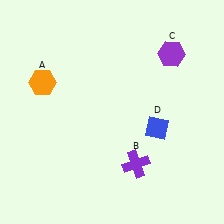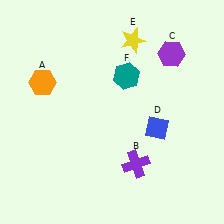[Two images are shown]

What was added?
A yellow star (E), a teal hexagon (F) were added in Image 2.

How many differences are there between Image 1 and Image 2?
There are 2 differences between the two images.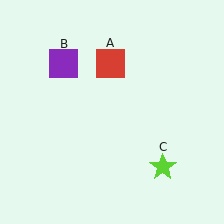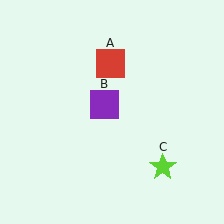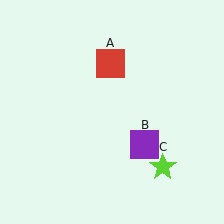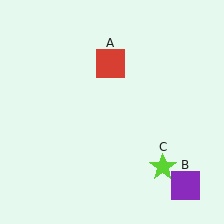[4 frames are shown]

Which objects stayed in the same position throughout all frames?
Red square (object A) and lime star (object C) remained stationary.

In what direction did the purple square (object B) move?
The purple square (object B) moved down and to the right.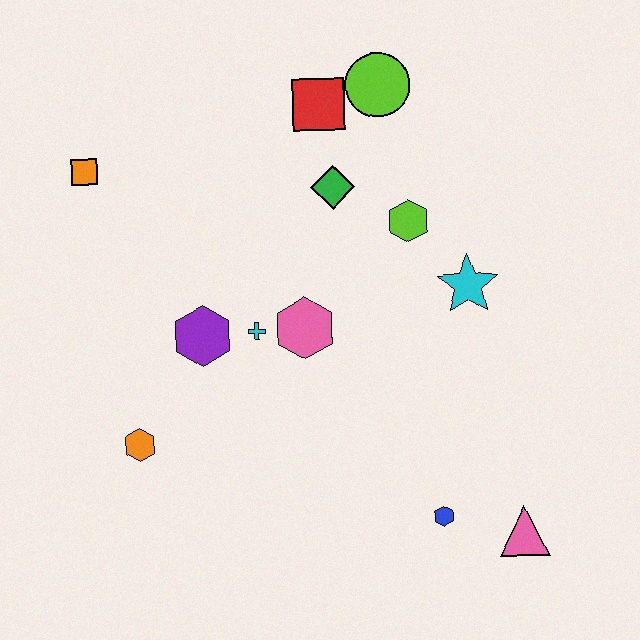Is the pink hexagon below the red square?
Yes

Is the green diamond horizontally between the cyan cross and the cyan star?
Yes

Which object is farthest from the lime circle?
The pink triangle is farthest from the lime circle.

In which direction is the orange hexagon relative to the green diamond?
The orange hexagon is below the green diamond.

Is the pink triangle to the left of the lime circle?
No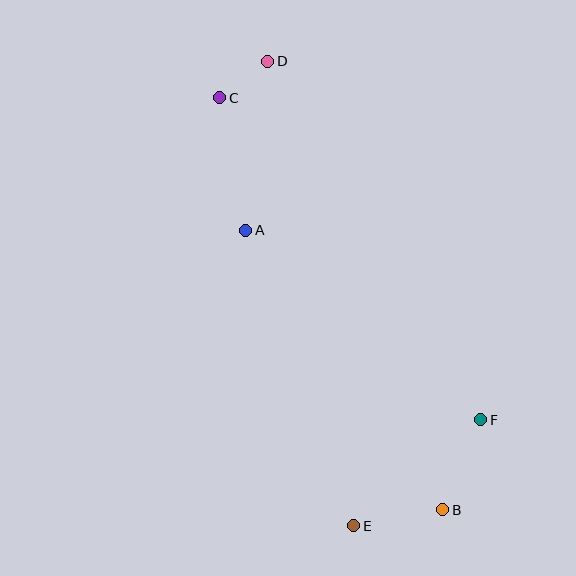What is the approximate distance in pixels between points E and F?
The distance between E and F is approximately 166 pixels.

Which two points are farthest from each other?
Points B and D are farthest from each other.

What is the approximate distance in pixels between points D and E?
The distance between D and E is approximately 472 pixels.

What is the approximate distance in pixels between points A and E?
The distance between A and E is approximately 314 pixels.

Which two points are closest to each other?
Points C and D are closest to each other.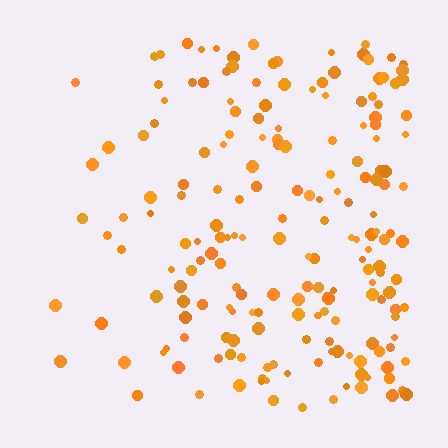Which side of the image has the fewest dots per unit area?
The left.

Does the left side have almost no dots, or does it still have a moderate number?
Still a moderate number, just noticeably fewer than the right.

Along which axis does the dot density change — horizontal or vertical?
Horizontal.